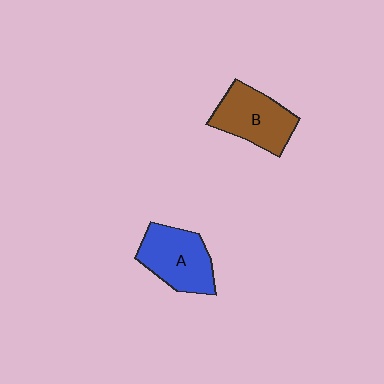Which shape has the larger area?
Shape A (blue).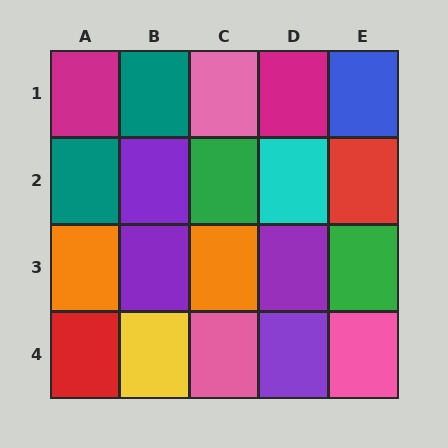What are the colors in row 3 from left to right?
Orange, purple, orange, purple, green.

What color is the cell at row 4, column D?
Purple.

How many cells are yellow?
1 cell is yellow.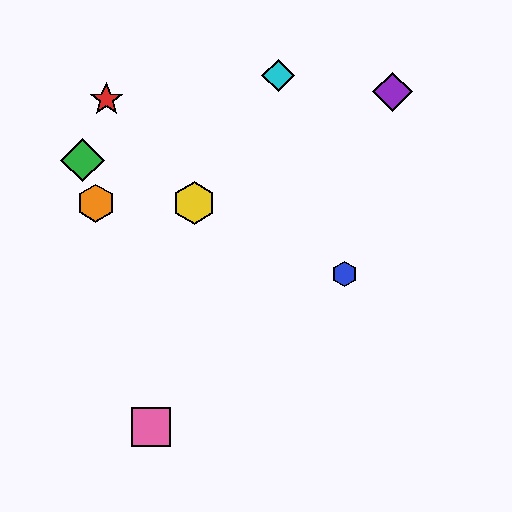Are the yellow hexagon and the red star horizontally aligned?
No, the yellow hexagon is at y≈203 and the red star is at y≈99.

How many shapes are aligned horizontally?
2 shapes (the yellow hexagon, the orange hexagon) are aligned horizontally.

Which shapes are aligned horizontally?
The yellow hexagon, the orange hexagon are aligned horizontally.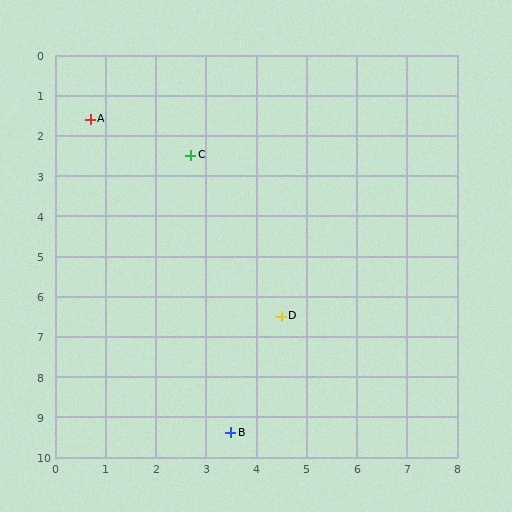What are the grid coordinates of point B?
Point B is at approximately (3.5, 9.4).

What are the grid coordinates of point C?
Point C is at approximately (2.7, 2.5).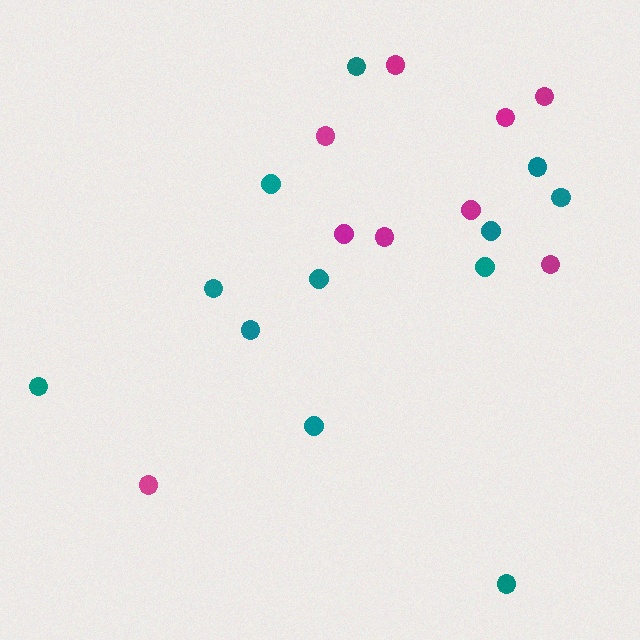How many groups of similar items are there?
There are 2 groups: one group of magenta circles (9) and one group of teal circles (12).